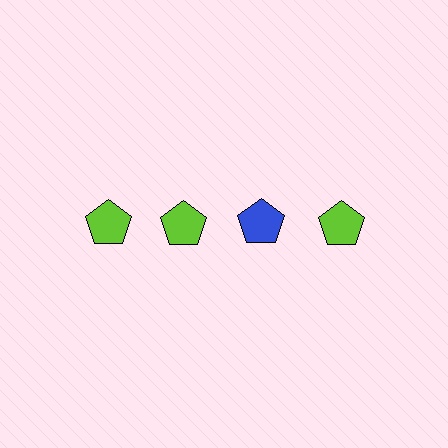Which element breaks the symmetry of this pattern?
The blue pentagon in the top row, center column breaks the symmetry. All other shapes are lime pentagons.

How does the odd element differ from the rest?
It has a different color: blue instead of lime.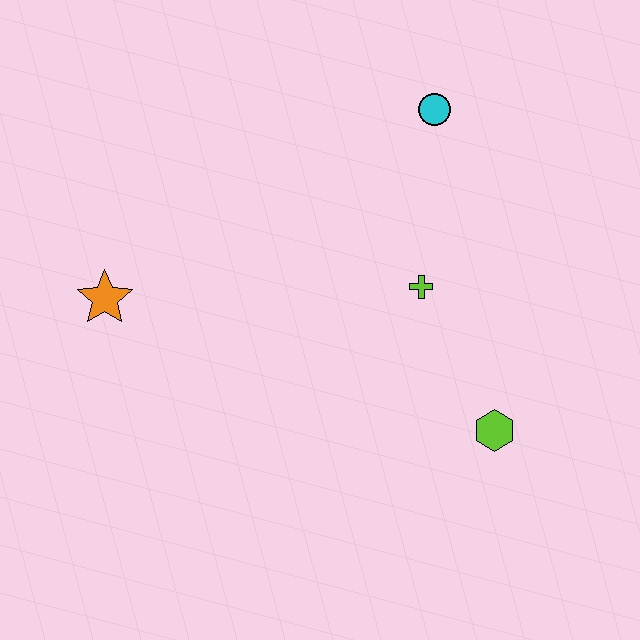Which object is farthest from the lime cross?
The orange star is farthest from the lime cross.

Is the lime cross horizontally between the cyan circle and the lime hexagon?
No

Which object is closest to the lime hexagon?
The lime cross is closest to the lime hexagon.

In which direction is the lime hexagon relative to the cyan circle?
The lime hexagon is below the cyan circle.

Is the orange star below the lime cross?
Yes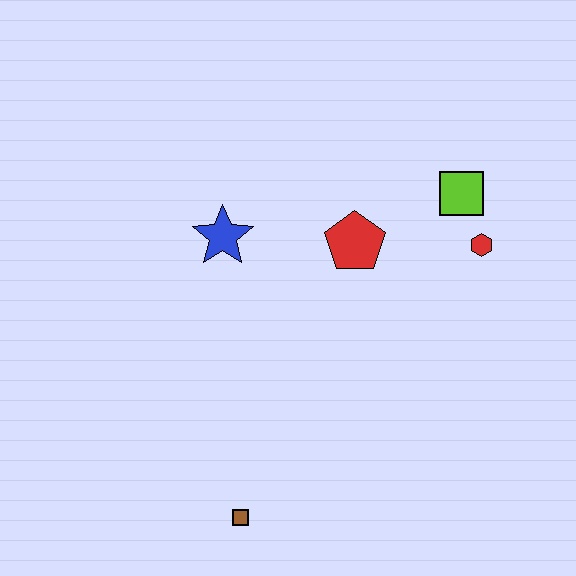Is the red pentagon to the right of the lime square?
No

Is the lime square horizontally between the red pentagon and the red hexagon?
Yes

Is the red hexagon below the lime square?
Yes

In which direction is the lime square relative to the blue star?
The lime square is to the right of the blue star.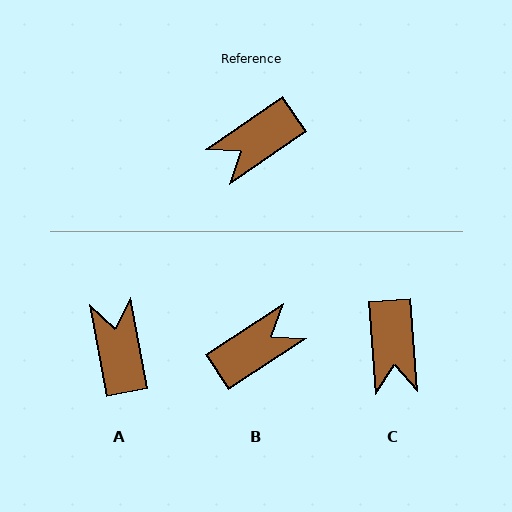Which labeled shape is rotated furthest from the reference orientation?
B, about 179 degrees away.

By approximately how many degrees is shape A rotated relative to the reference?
Approximately 114 degrees clockwise.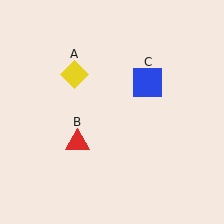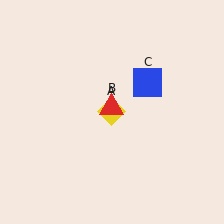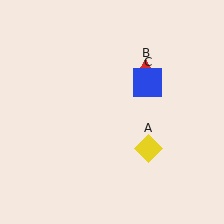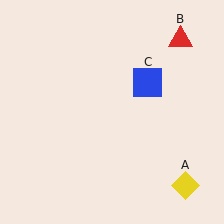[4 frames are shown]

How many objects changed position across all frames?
2 objects changed position: yellow diamond (object A), red triangle (object B).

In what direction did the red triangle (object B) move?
The red triangle (object B) moved up and to the right.